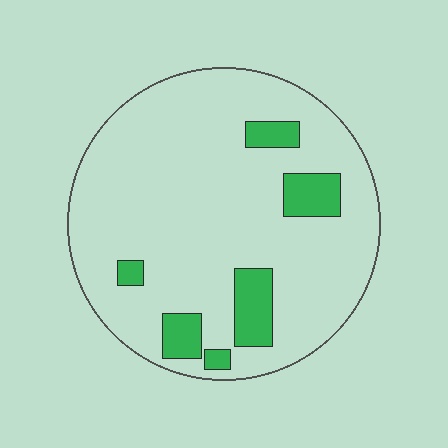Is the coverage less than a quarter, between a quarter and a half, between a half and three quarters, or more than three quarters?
Less than a quarter.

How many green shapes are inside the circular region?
6.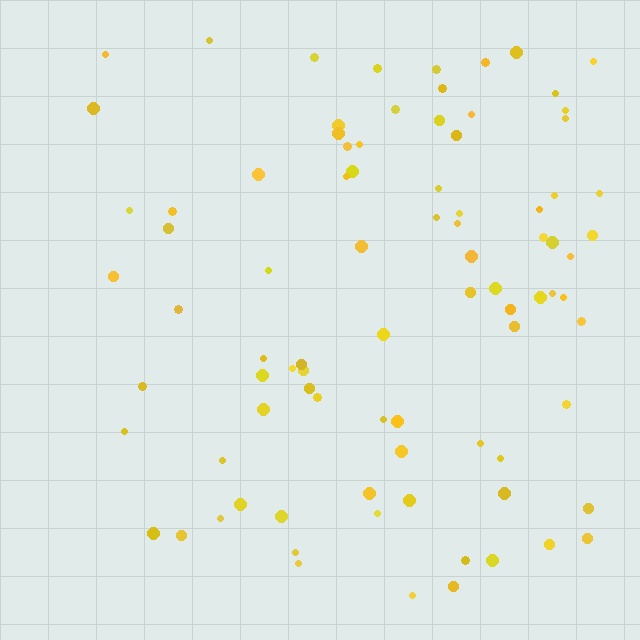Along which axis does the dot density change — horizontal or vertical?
Horizontal.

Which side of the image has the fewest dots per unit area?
The left.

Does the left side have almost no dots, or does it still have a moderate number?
Still a moderate number, just noticeably fewer than the right.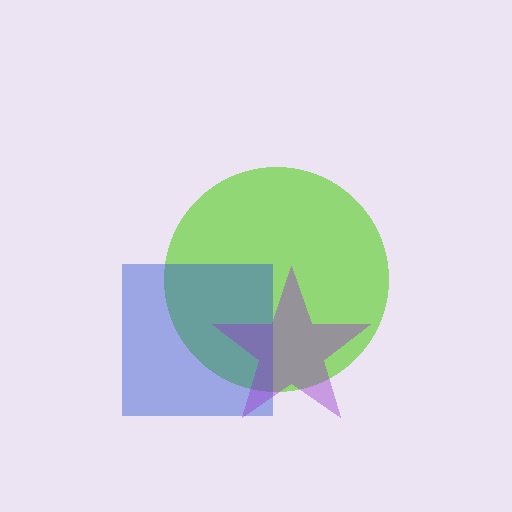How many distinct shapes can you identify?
There are 3 distinct shapes: a lime circle, a blue square, a purple star.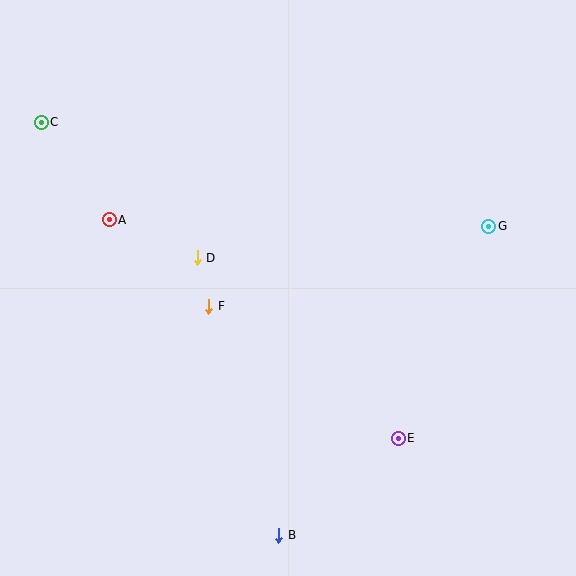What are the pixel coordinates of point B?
Point B is at (279, 535).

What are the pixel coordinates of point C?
Point C is at (41, 122).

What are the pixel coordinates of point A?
Point A is at (109, 220).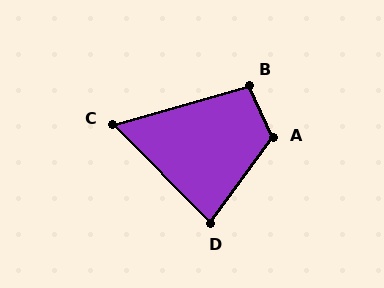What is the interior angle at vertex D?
Approximately 81 degrees (acute).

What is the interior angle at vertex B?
Approximately 99 degrees (obtuse).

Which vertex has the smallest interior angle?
C, at approximately 61 degrees.